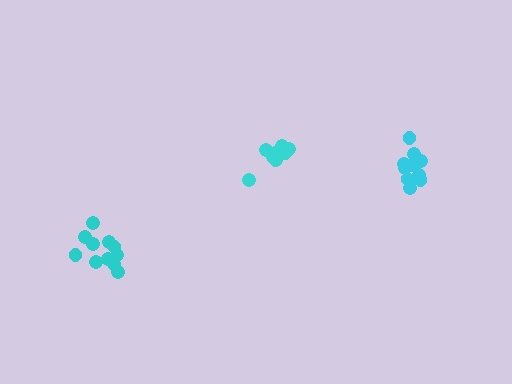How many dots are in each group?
Group 1: 10 dots, Group 2: 11 dots, Group 3: 11 dots (32 total).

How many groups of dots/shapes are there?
There are 3 groups.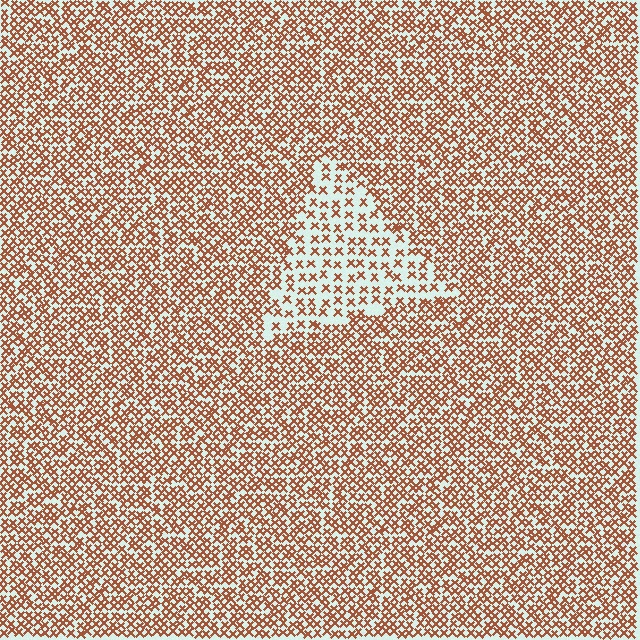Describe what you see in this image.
The image contains small brown elements arranged at two different densities. A triangle-shaped region is visible where the elements are less densely packed than the surrounding area.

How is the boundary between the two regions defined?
The boundary is defined by a change in element density (approximately 2.1x ratio). All elements are the same color, size, and shape.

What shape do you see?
I see a triangle.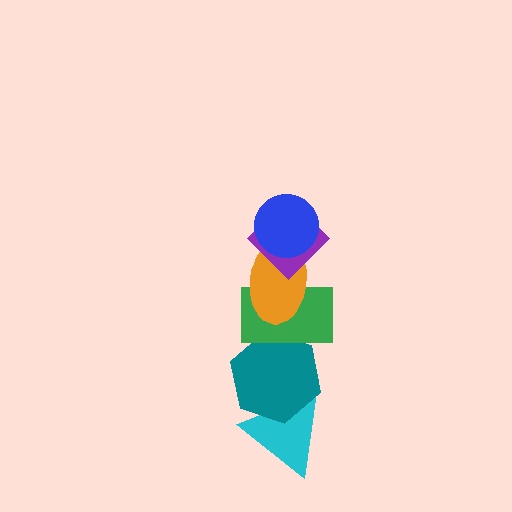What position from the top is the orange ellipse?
The orange ellipse is 3rd from the top.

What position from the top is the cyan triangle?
The cyan triangle is 6th from the top.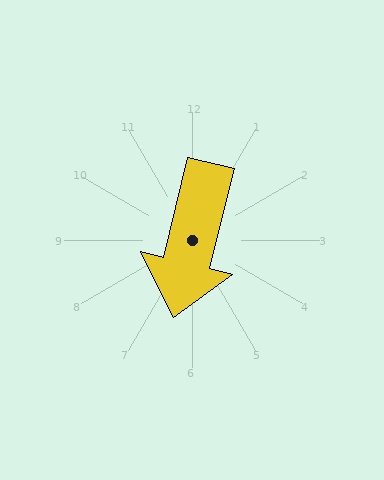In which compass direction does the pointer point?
South.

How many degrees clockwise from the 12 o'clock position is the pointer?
Approximately 194 degrees.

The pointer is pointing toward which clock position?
Roughly 6 o'clock.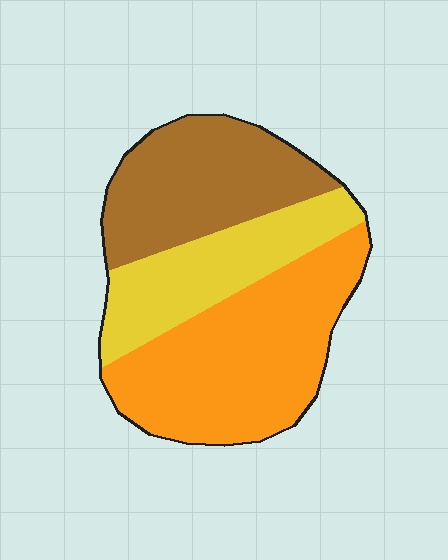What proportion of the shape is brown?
Brown takes up between a quarter and a half of the shape.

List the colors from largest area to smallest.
From largest to smallest: orange, brown, yellow.